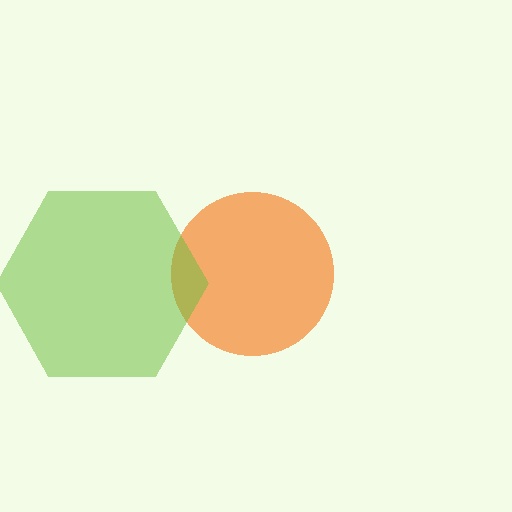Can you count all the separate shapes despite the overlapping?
Yes, there are 2 separate shapes.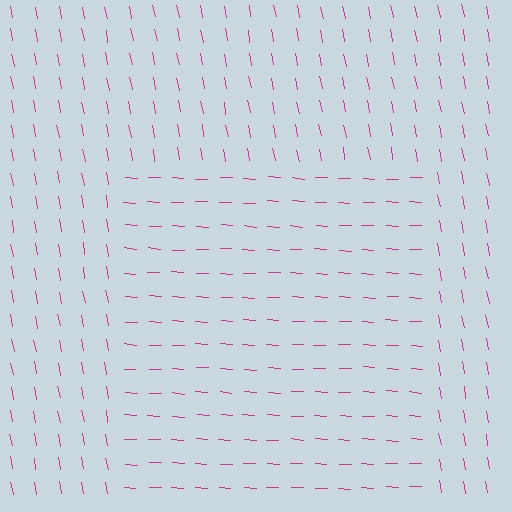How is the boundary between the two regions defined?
The boundary is defined purely by a change in line orientation (approximately 76 degrees difference). All lines are the same color and thickness.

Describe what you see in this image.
The image is filled with small magenta line segments. A rectangle region in the image has lines oriented differently from the surrounding lines, creating a visible texture boundary.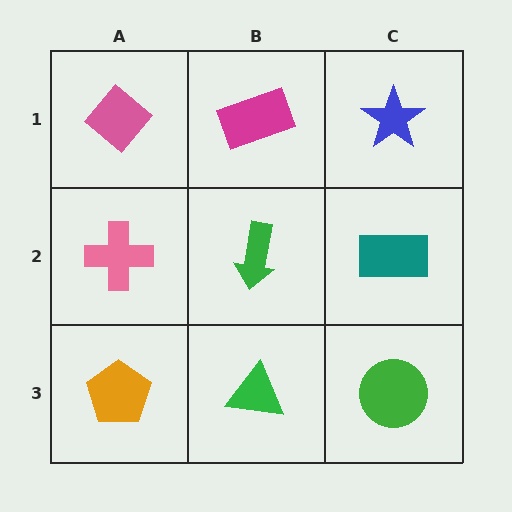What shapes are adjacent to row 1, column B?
A green arrow (row 2, column B), a pink diamond (row 1, column A), a blue star (row 1, column C).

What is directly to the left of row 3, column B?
An orange pentagon.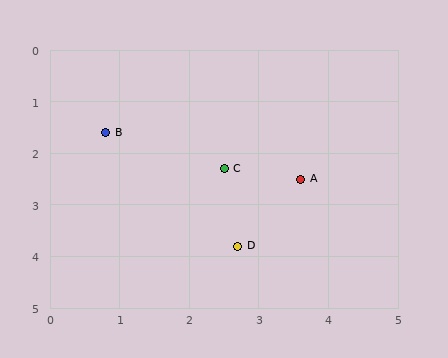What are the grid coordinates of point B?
Point B is at approximately (0.8, 1.6).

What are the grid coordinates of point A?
Point A is at approximately (3.6, 2.5).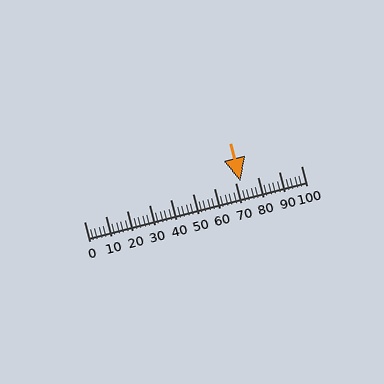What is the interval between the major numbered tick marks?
The major tick marks are spaced 10 units apart.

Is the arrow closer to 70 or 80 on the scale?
The arrow is closer to 70.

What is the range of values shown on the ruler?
The ruler shows values from 0 to 100.